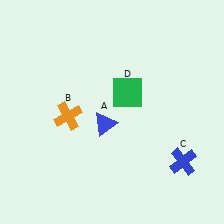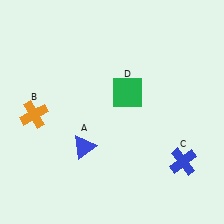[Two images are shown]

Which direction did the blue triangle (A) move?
The blue triangle (A) moved down.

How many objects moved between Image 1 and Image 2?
2 objects moved between the two images.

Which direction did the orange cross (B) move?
The orange cross (B) moved left.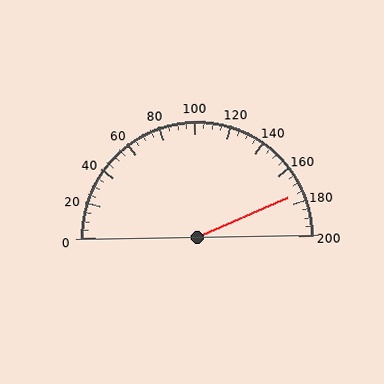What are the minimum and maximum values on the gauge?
The gauge ranges from 0 to 200.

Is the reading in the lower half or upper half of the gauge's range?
The reading is in the upper half of the range (0 to 200).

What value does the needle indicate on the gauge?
The needle indicates approximately 175.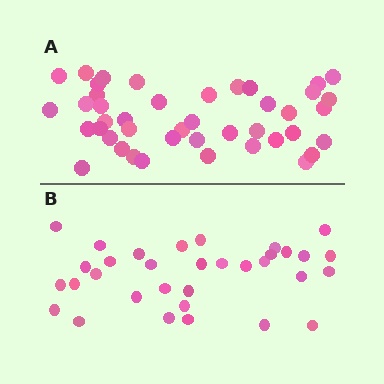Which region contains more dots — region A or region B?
Region A (the top region) has more dots.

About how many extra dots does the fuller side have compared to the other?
Region A has roughly 10 or so more dots than region B.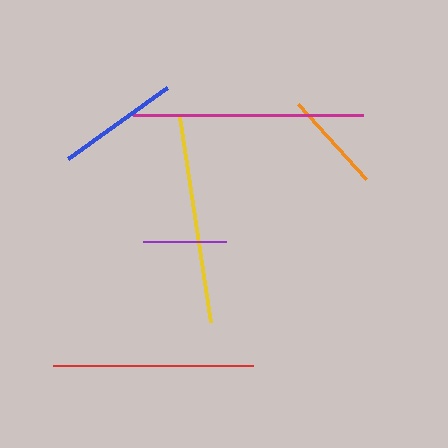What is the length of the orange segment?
The orange segment is approximately 101 pixels long.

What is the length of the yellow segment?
The yellow segment is approximately 208 pixels long.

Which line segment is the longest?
The magenta line is the longest at approximately 230 pixels.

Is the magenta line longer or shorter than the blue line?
The magenta line is longer than the blue line.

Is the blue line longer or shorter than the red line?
The red line is longer than the blue line.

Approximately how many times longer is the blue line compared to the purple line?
The blue line is approximately 1.5 times the length of the purple line.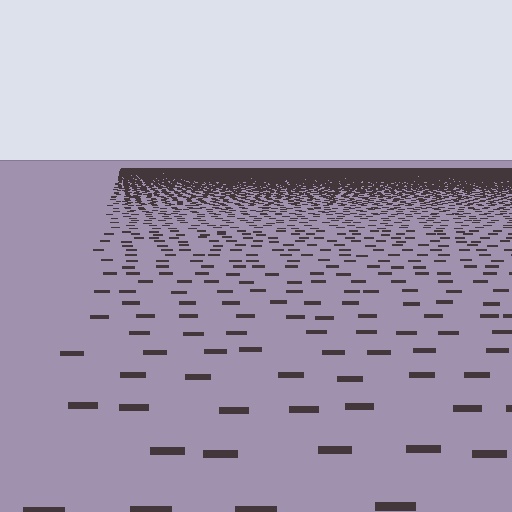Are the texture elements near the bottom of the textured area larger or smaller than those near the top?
Larger. Near the bottom, elements are closer to the viewer and appear at a bigger on-screen size.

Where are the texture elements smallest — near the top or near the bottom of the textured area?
Near the top.